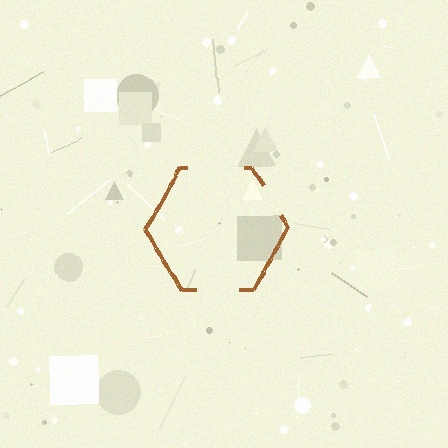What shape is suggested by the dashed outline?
The dashed outline suggests a hexagon.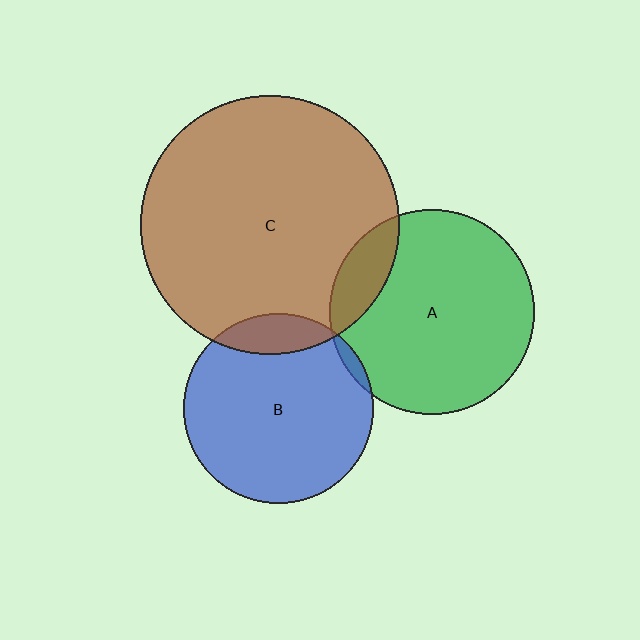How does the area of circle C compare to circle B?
Approximately 1.9 times.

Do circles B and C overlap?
Yes.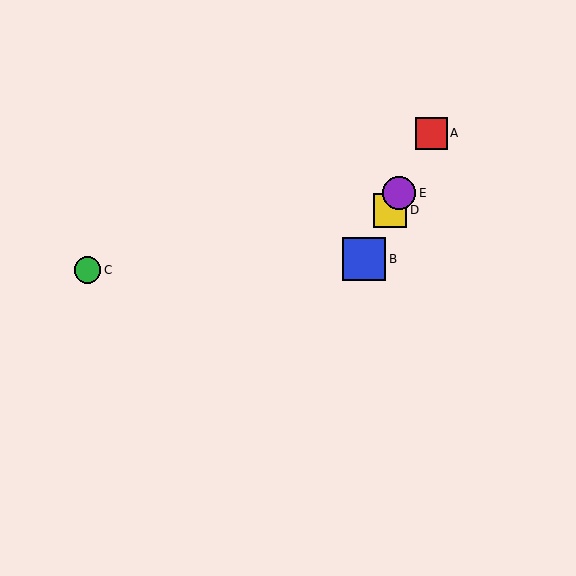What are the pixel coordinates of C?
Object C is at (87, 270).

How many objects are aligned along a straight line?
4 objects (A, B, D, E) are aligned along a straight line.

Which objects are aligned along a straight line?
Objects A, B, D, E are aligned along a straight line.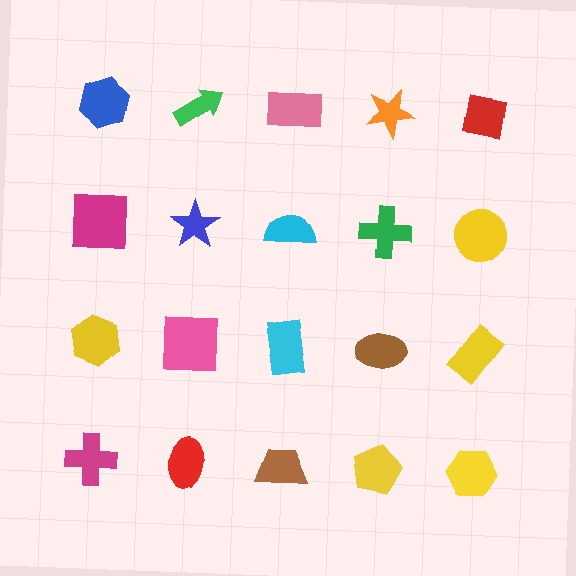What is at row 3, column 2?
A pink square.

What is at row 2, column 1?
A magenta square.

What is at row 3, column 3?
A cyan rectangle.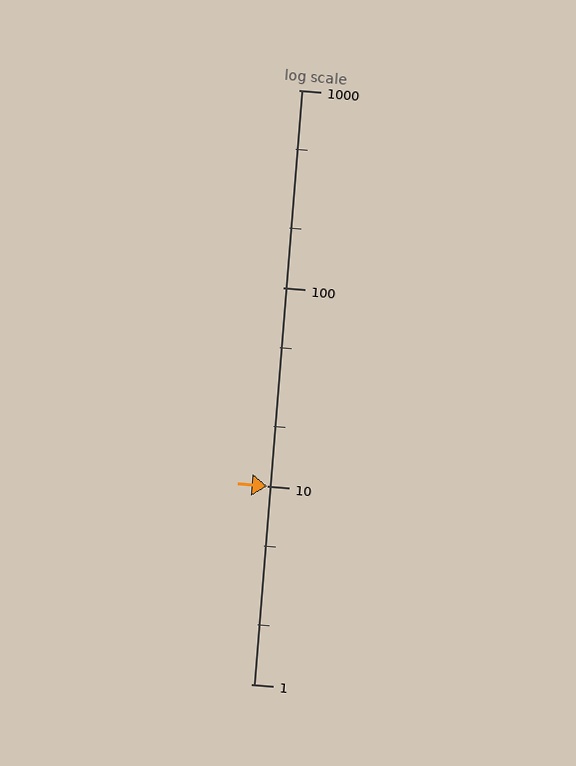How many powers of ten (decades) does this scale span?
The scale spans 3 decades, from 1 to 1000.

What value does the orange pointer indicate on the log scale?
The pointer indicates approximately 10.